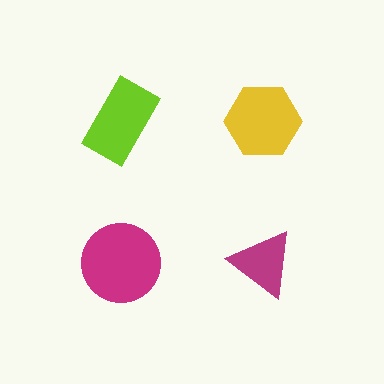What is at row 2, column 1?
A magenta circle.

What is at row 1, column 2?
A yellow hexagon.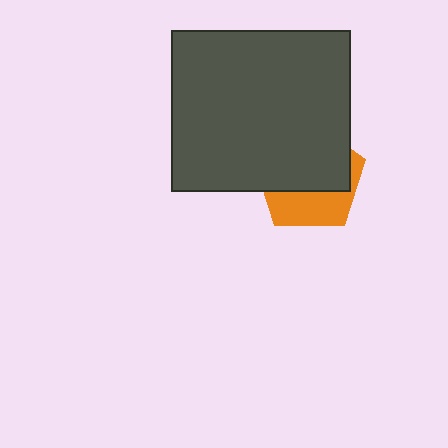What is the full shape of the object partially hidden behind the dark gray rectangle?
The partially hidden object is an orange pentagon.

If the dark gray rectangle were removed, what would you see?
You would see the complete orange pentagon.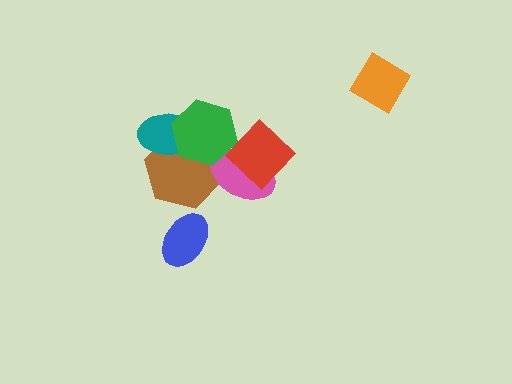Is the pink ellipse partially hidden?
Yes, it is partially covered by another shape.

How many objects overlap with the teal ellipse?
2 objects overlap with the teal ellipse.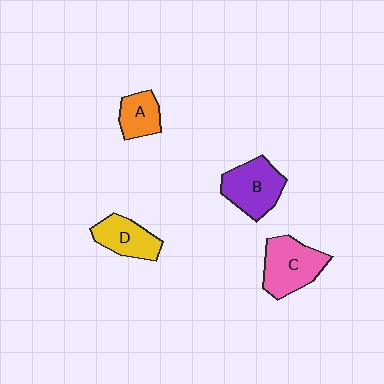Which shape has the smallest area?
Shape A (orange).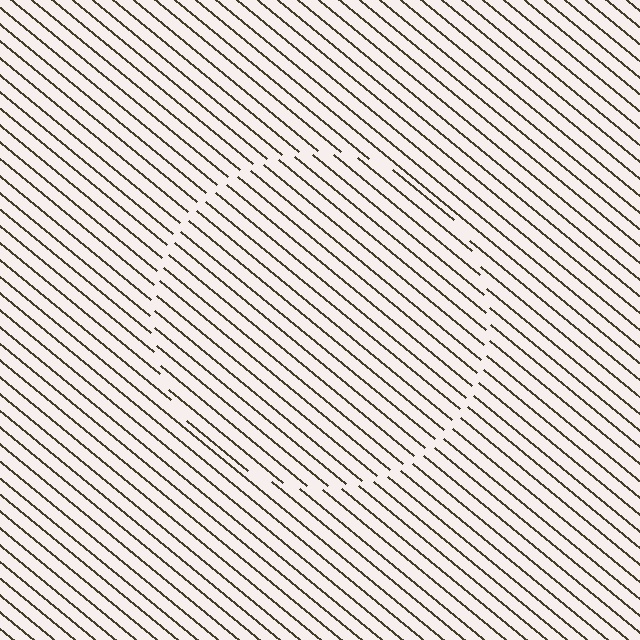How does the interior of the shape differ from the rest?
The interior of the shape contains the same grating, shifted by half a period — the contour is defined by the phase discontinuity where line-ends from the inner and outer gratings abut.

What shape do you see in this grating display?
An illusory circle. The interior of the shape contains the same grating, shifted by half a period — the contour is defined by the phase discontinuity where line-ends from the inner and outer gratings abut.